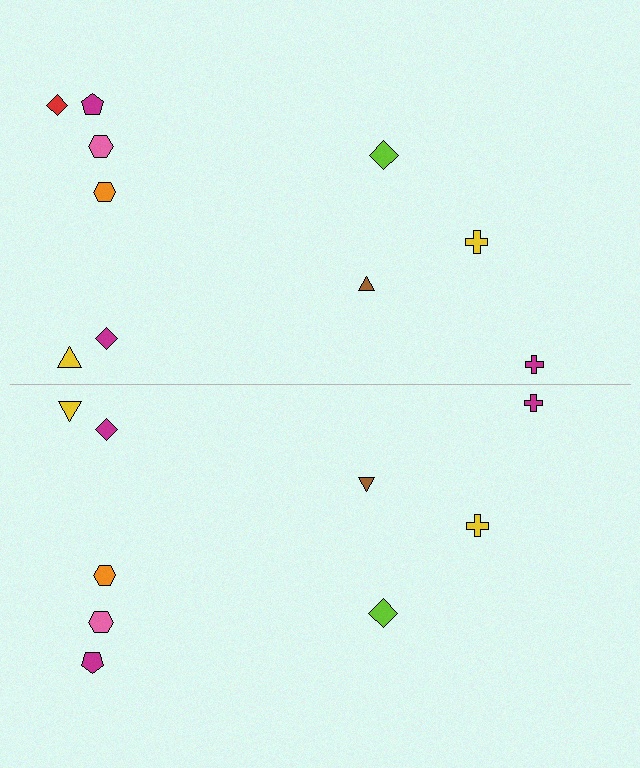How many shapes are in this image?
There are 19 shapes in this image.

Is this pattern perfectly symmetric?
No, the pattern is not perfectly symmetric. A red diamond is missing from the bottom side.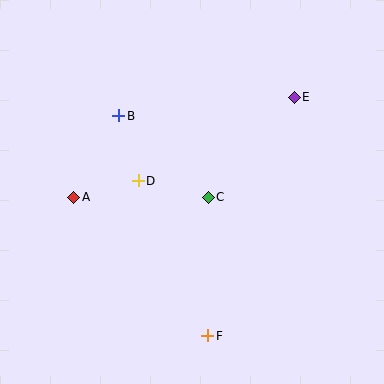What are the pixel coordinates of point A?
Point A is at (74, 197).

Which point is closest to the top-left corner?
Point B is closest to the top-left corner.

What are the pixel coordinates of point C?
Point C is at (208, 197).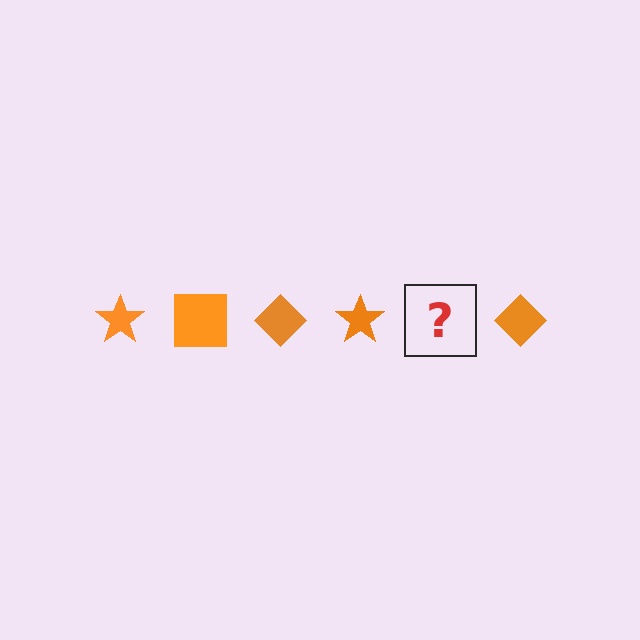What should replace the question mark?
The question mark should be replaced with an orange square.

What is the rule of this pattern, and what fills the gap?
The rule is that the pattern cycles through star, square, diamond shapes in orange. The gap should be filled with an orange square.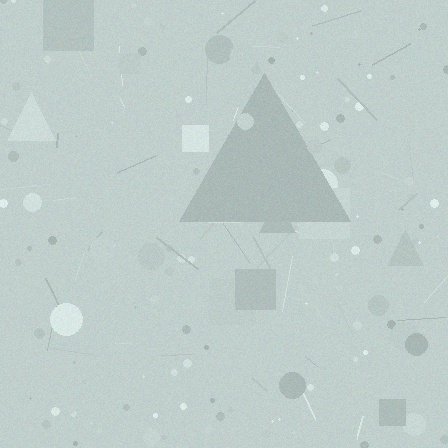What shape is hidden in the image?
A triangle is hidden in the image.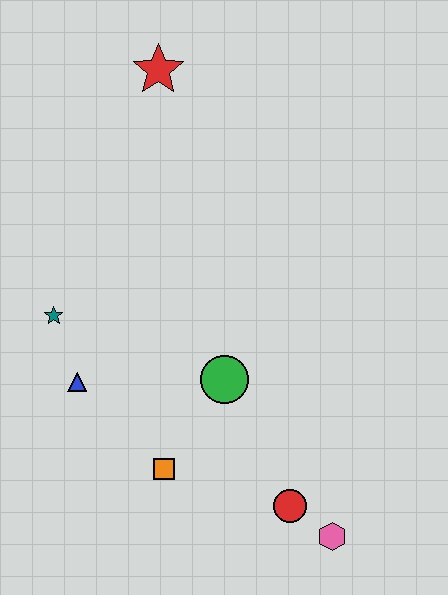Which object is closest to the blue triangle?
The teal star is closest to the blue triangle.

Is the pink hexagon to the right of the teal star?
Yes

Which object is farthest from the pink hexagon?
The red star is farthest from the pink hexagon.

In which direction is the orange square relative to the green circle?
The orange square is below the green circle.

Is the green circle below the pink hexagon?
No